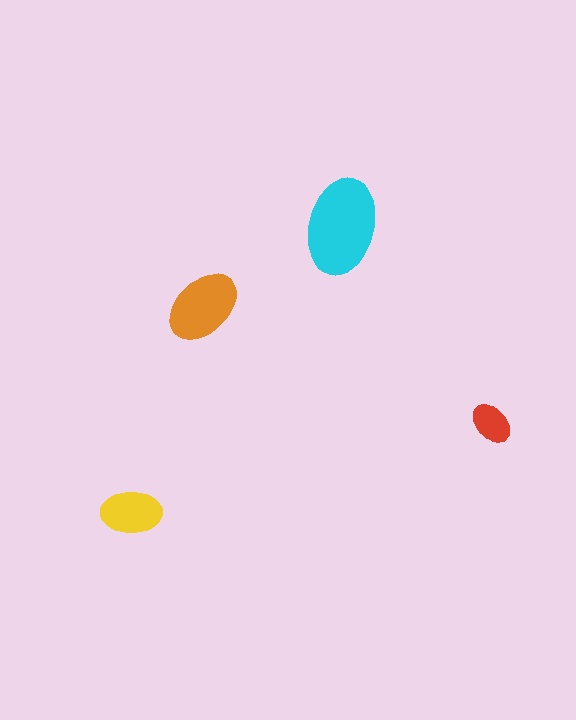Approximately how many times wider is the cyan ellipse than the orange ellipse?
About 1.5 times wider.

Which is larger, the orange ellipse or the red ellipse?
The orange one.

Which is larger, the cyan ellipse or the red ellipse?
The cyan one.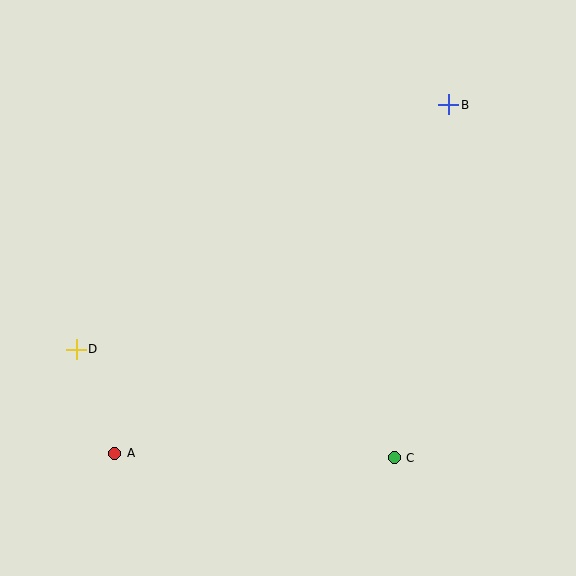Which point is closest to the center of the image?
Point C at (394, 458) is closest to the center.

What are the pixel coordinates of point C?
Point C is at (394, 458).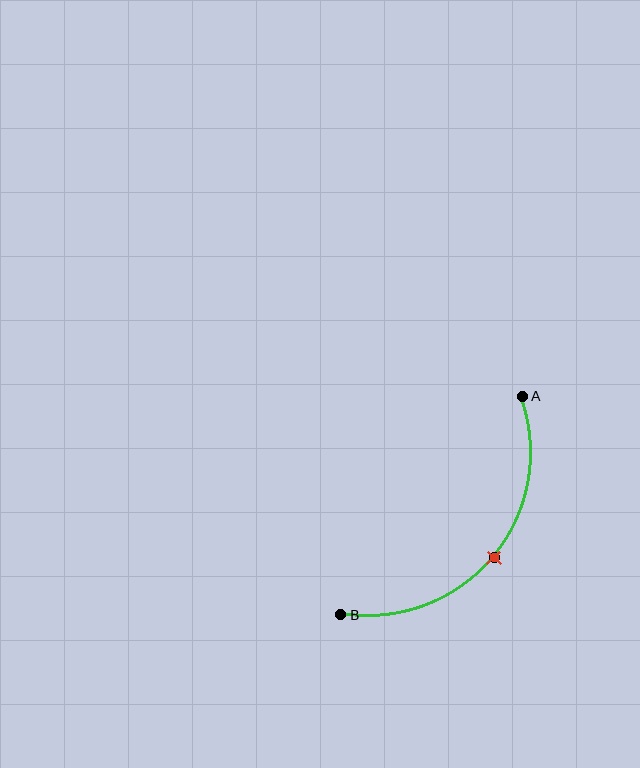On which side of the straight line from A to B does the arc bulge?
The arc bulges below and to the right of the straight line connecting A and B.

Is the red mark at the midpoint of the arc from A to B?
Yes. The red mark lies on the arc at equal arc-length from both A and B — it is the arc midpoint.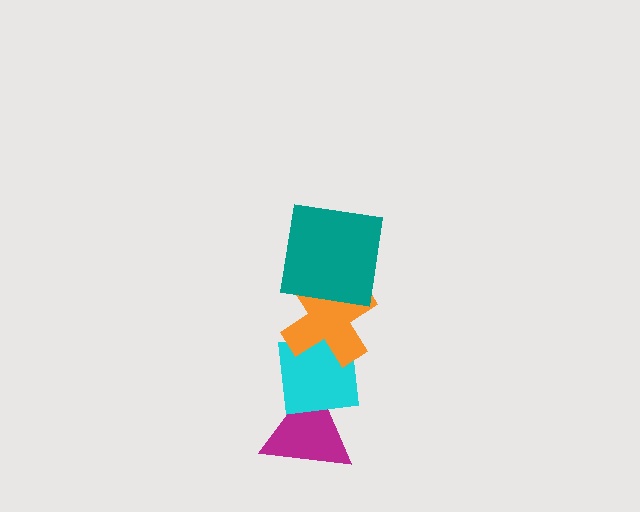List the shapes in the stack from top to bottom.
From top to bottom: the teal square, the orange cross, the cyan square, the magenta triangle.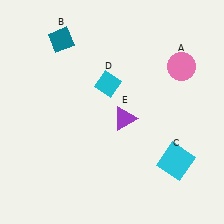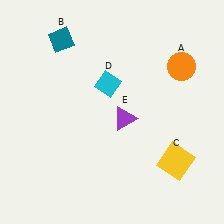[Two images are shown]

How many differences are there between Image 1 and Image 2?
There are 2 differences between the two images.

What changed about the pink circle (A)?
In Image 1, A is pink. In Image 2, it changed to orange.